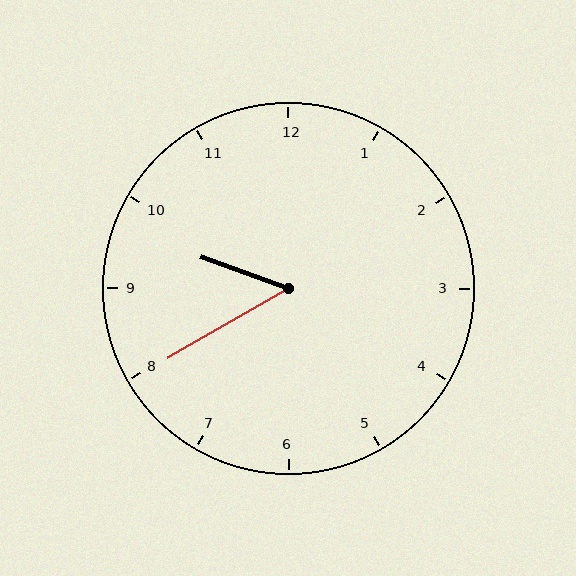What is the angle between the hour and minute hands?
Approximately 50 degrees.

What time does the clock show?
9:40.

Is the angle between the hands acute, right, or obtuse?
It is acute.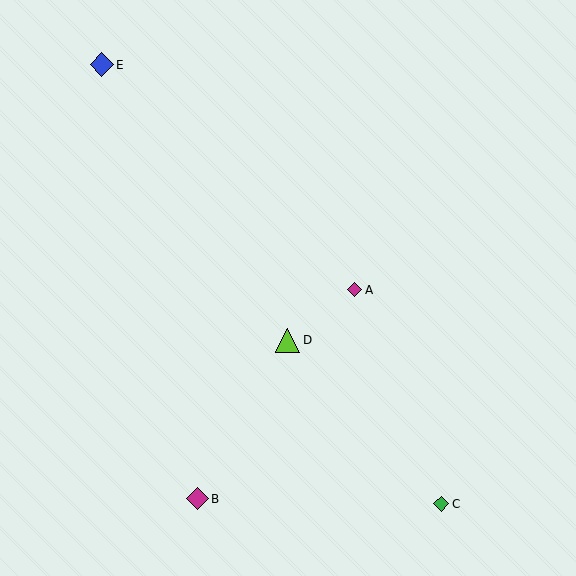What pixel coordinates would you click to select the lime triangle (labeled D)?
Click at (288, 340) to select the lime triangle D.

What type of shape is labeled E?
Shape E is a blue diamond.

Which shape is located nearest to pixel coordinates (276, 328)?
The lime triangle (labeled D) at (288, 340) is nearest to that location.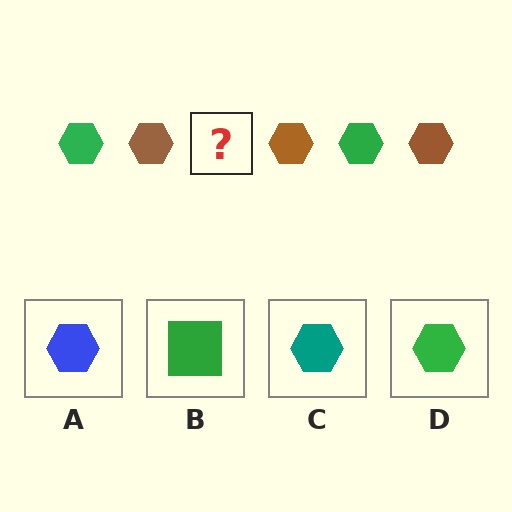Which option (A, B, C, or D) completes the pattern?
D.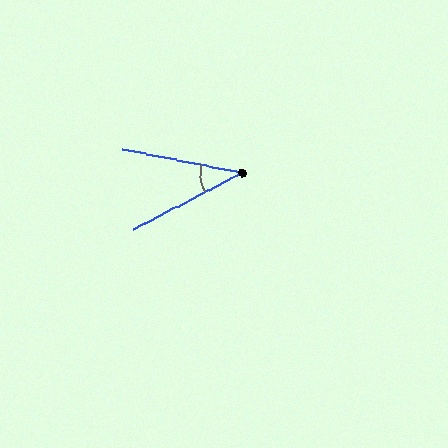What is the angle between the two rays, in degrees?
Approximately 39 degrees.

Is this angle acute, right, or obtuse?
It is acute.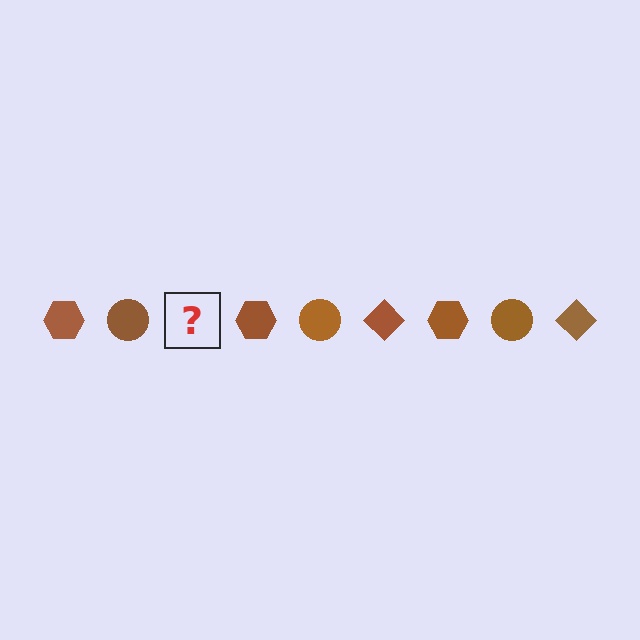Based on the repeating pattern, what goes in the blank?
The blank should be a brown diamond.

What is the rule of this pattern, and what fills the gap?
The rule is that the pattern cycles through hexagon, circle, diamond shapes in brown. The gap should be filled with a brown diamond.